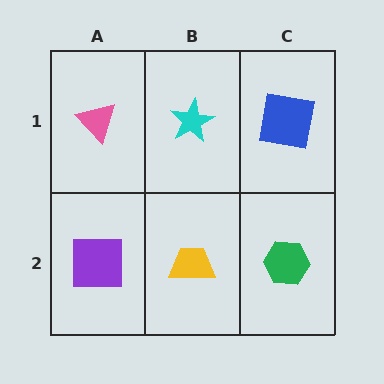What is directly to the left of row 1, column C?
A cyan star.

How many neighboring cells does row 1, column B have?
3.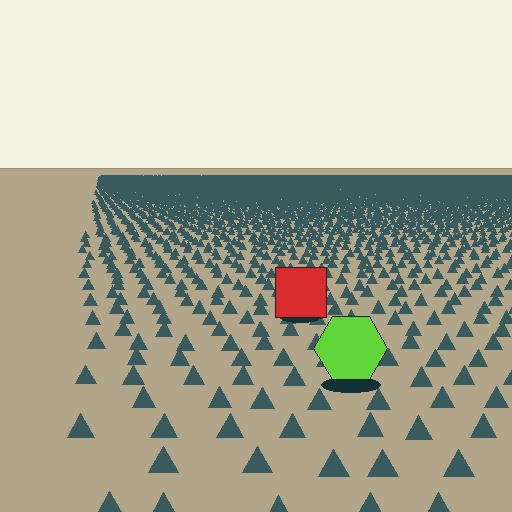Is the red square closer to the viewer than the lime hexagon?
No. The lime hexagon is closer — you can tell from the texture gradient: the ground texture is coarser near it.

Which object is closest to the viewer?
The lime hexagon is closest. The texture marks near it are larger and more spread out.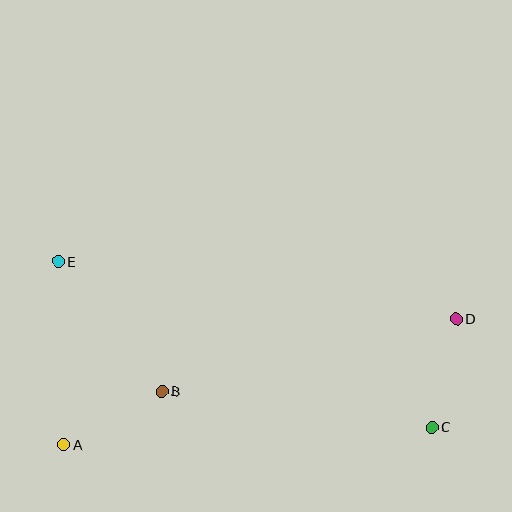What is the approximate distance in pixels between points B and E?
The distance between B and E is approximately 166 pixels.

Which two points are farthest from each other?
Points A and D are farthest from each other.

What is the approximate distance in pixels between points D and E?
The distance between D and E is approximately 402 pixels.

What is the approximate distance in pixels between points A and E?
The distance between A and E is approximately 183 pixels.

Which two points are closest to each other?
Points C and D are closest to each other.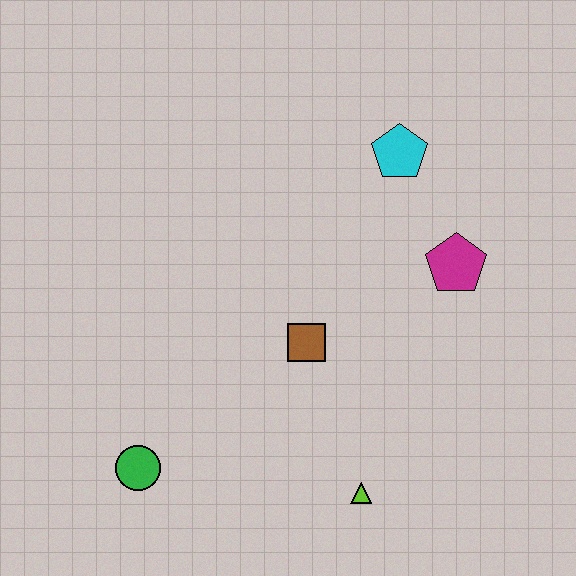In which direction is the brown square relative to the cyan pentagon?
The brown square is below the cyan pentagon.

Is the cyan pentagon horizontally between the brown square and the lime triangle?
No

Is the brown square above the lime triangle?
Yes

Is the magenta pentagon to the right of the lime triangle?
Yes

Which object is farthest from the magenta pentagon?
The green circle is farthest from the magenta pentagon.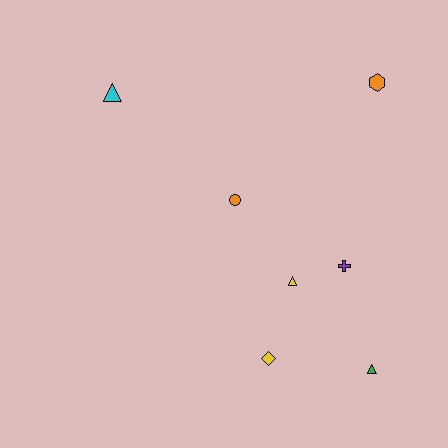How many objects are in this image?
There are 7 objects.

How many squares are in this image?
There are no squares.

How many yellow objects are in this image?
There are 2 yellow objects.